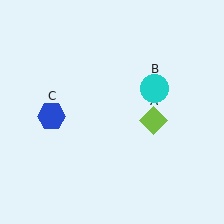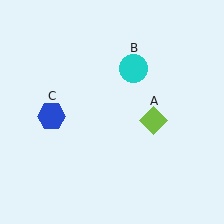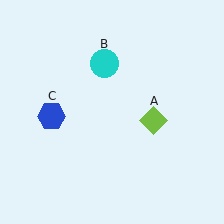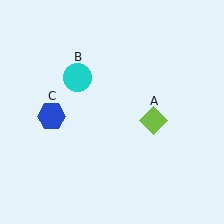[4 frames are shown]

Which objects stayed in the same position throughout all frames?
Lime diamond (object A) and blue hexagon (object C) remained stationary.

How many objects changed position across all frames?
1 object changed position: cyan circle (object B).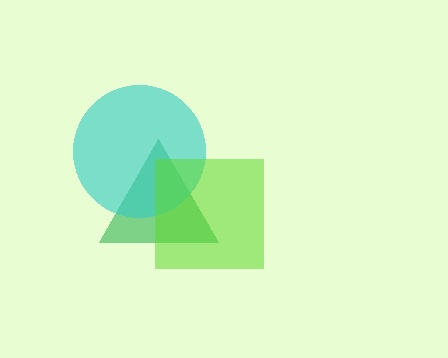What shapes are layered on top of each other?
The layered shapes are: a green triangle, a cyan circle, a lime square.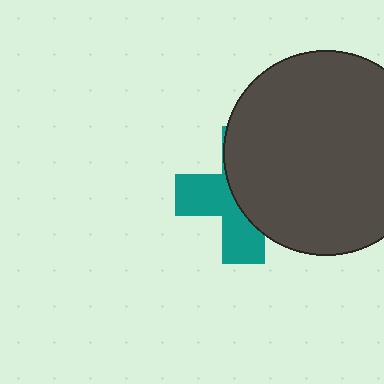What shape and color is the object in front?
The object in front is a dark gray circle.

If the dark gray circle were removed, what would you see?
You would see the complete teal cross.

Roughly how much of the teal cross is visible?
A small part of it is visible (roughly 44%).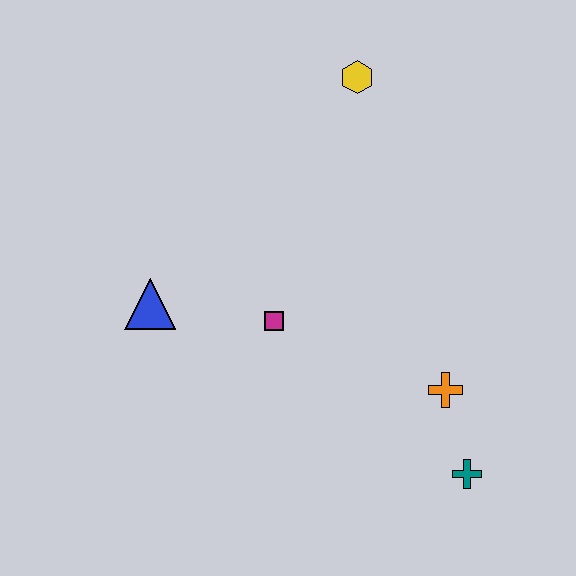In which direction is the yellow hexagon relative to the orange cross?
The yellow hexagon is above the orange cross.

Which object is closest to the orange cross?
The teal cross is closest to the orange cross.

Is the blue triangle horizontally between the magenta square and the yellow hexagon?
No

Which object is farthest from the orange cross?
The yellow hexagon is farthest from the orange cross.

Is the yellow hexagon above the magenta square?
Yes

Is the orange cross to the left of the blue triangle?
No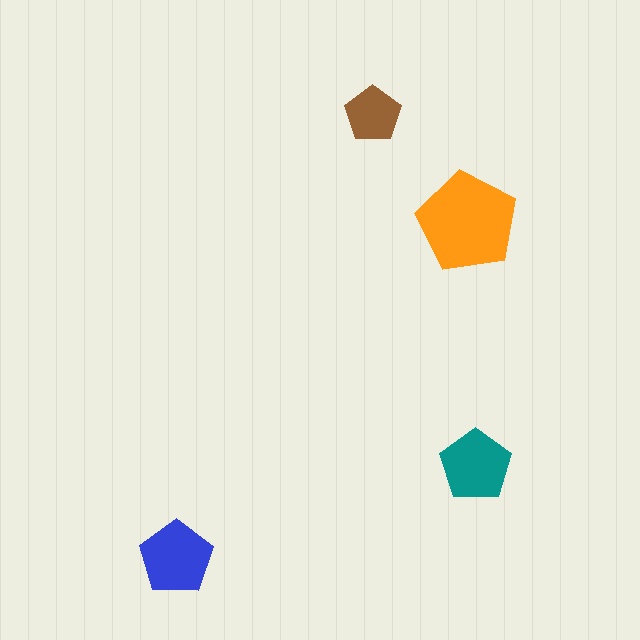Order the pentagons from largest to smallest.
the orange one, the blue one, the teal one, the brown one.